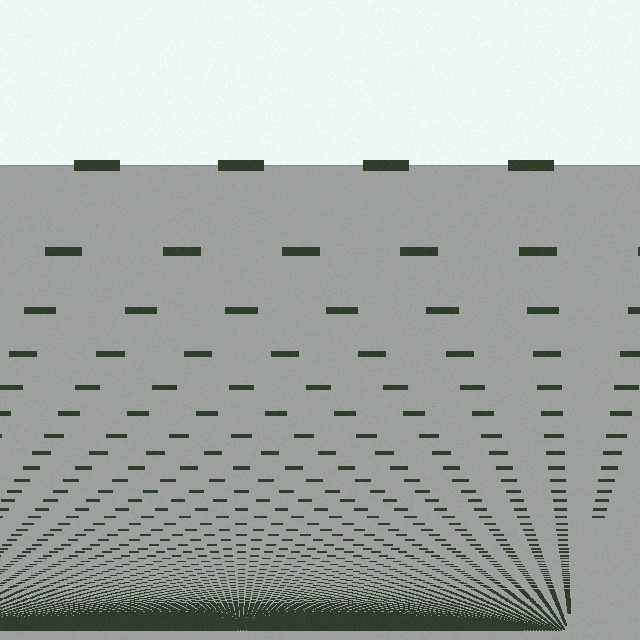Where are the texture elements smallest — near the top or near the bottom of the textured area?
Near the bottom.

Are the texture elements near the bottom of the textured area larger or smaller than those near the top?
Smaller. The gradient is inverted — elements near the bottom are smaller and denser.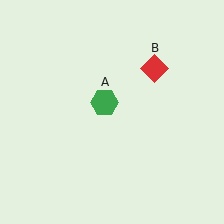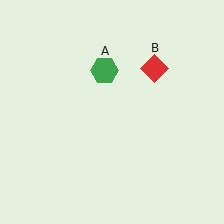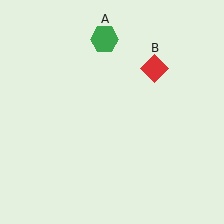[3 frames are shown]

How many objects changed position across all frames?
1 object changed position: green hexagon (object A).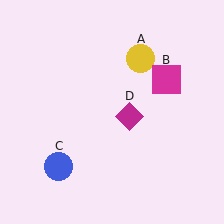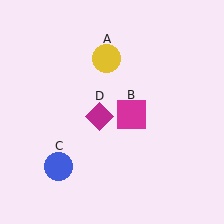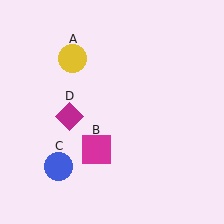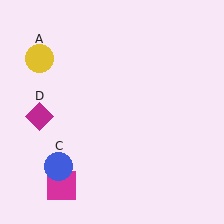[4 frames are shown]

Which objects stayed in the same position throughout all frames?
Blue circle (object C) remained stationary.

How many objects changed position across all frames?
3 objects changed position: yellow circle (object A), magenta square (object B), magenta diamond (object D).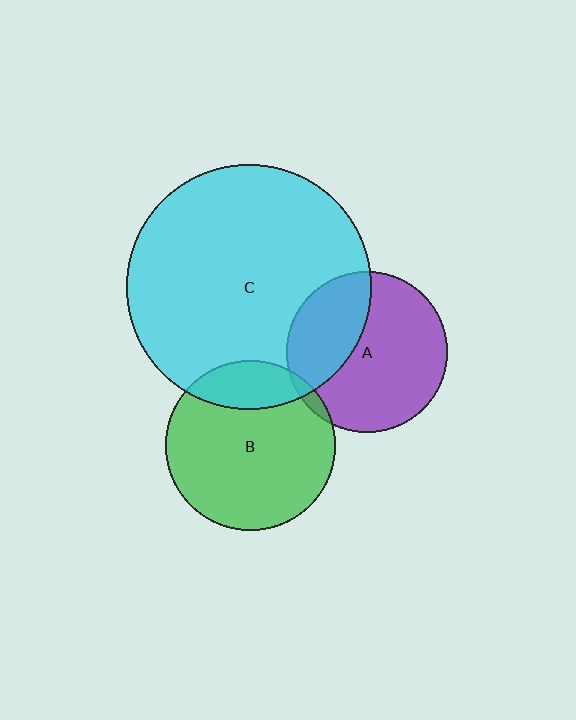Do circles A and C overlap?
Yes.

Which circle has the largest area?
Circle C (cyan).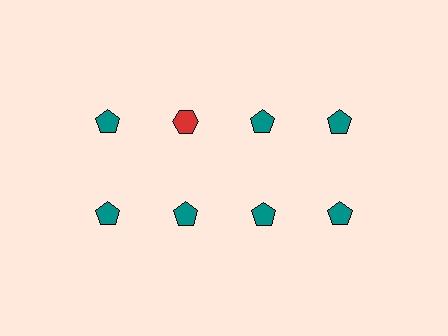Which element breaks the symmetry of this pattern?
The red hexagon in the top row, second from left column breaks the symmetry. All other shapes are teal pentagons.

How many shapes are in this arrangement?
There are 8 shapes arranged in a grid pattern.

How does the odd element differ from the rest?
It differs in both color (red instead of teal) and shape (hexagon instead of pentagon).